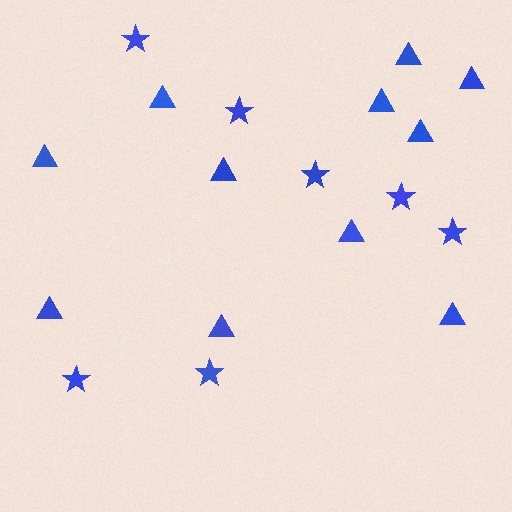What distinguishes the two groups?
There are 2 groups: one group of triangles (11) and one group of stars (7).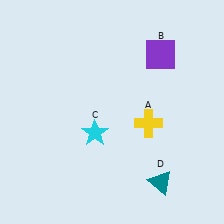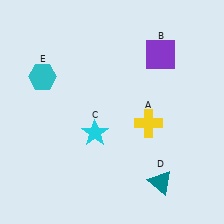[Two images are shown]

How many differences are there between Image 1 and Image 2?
There is 1 difference between the two images.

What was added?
A cyan hexagon (E) was added in Image 2.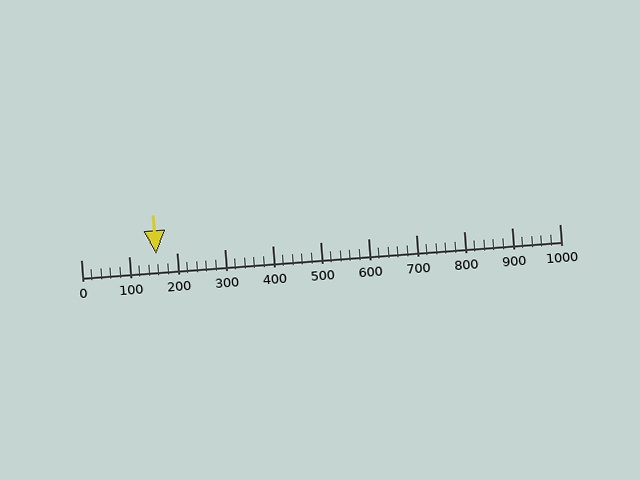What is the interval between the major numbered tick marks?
The major tick marks are spaced 100 units apart.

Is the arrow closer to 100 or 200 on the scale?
The arrow is closer to 200.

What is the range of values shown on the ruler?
The ruler shows values from 0 to 1000.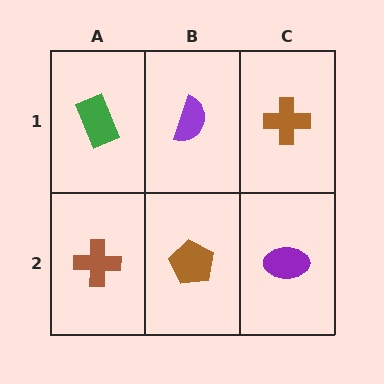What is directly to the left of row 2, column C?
A brown pentagon.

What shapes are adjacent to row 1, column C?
A purple ellipse (row 2, column C), a purple semicircle (row 1, column B).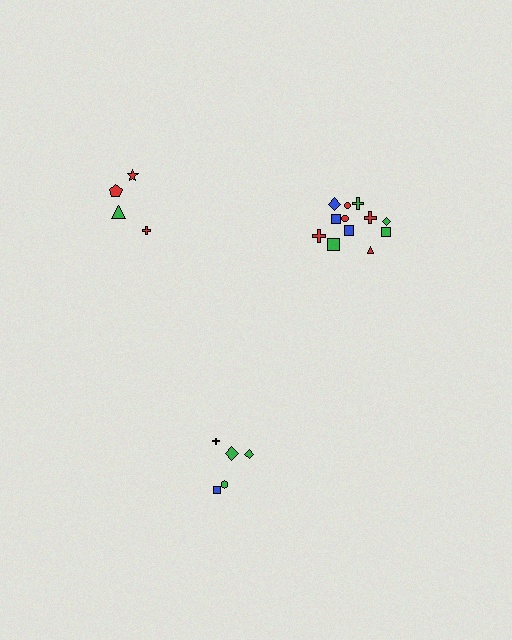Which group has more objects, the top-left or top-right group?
The top-right group.